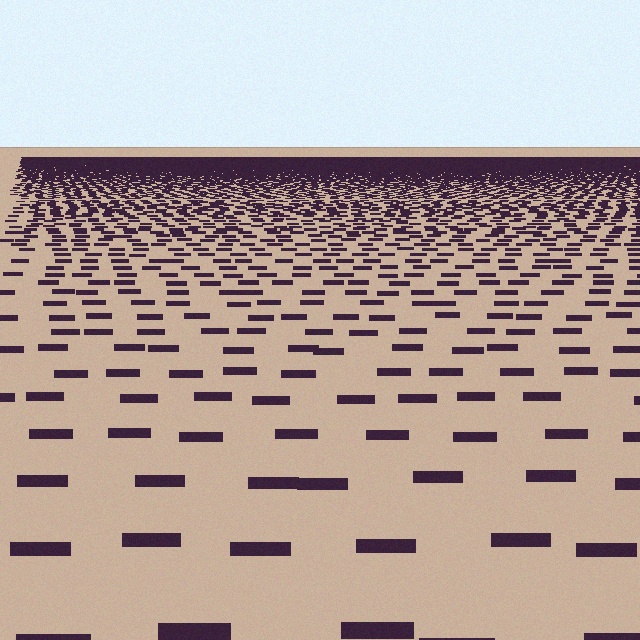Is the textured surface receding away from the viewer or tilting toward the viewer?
The surface is receding away from the viewer. Texture elements get smaller and denser toward the top.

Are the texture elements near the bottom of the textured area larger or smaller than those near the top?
Larger. Near the bottom, elements are closer to the viewer and appear at a bigger on-screen size.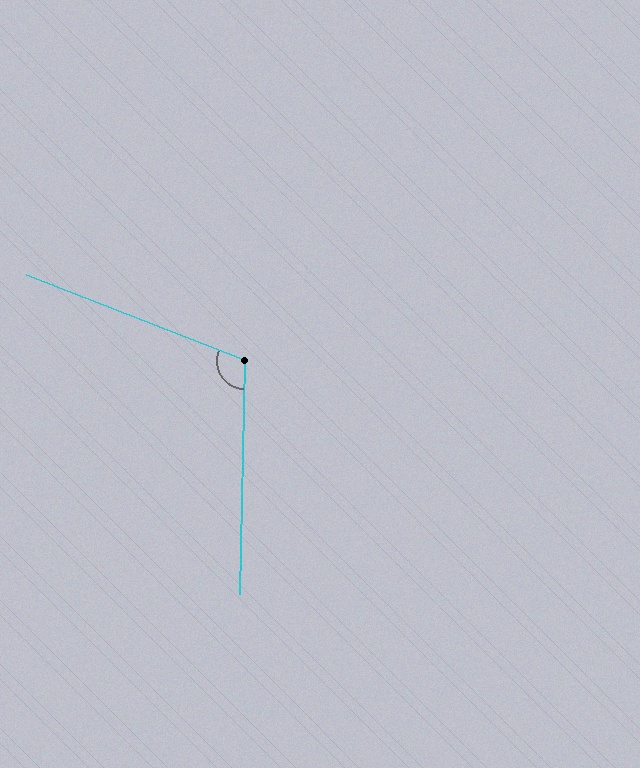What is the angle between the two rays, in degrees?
Approximately 110 degrees.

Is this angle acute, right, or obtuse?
It is obtuse.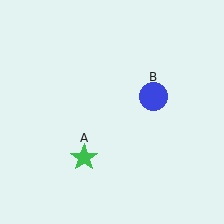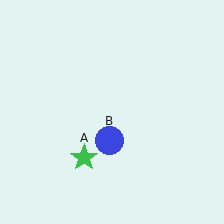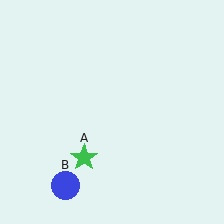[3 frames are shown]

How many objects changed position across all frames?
1 object changed position: blue circle (object B).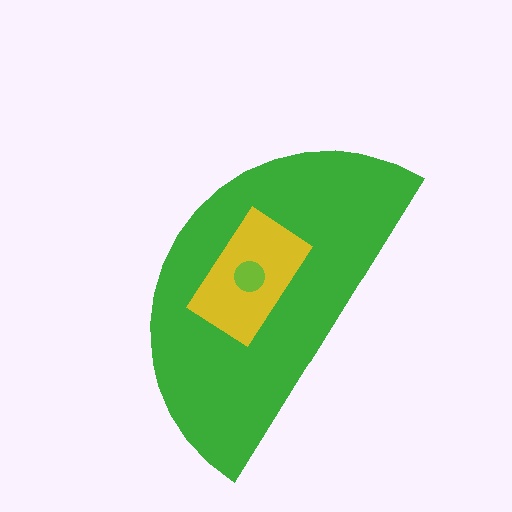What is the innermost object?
The lime circle.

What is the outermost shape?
The green semicircle.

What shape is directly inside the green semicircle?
The yellow rectangle.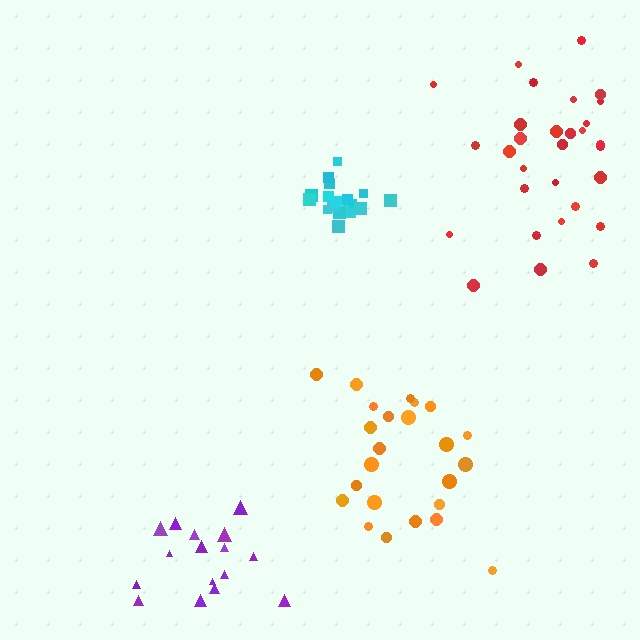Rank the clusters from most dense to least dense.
cyan, red, purple, orange.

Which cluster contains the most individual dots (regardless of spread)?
Red (30).